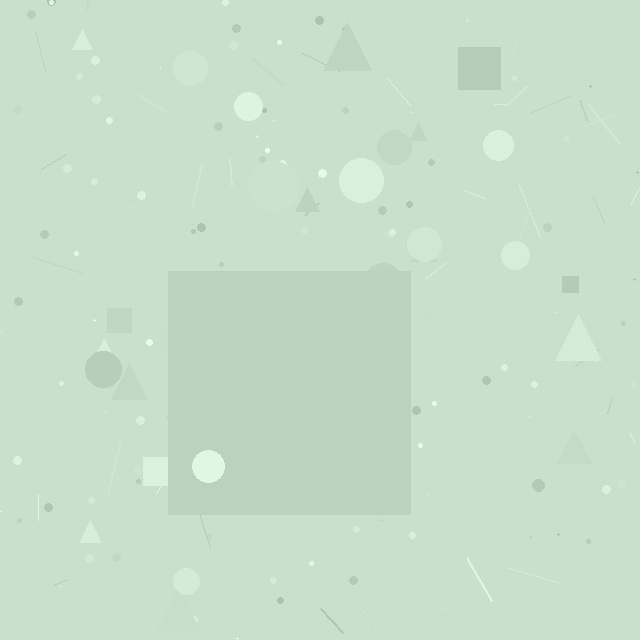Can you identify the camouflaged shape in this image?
The camouflaged shape is a square.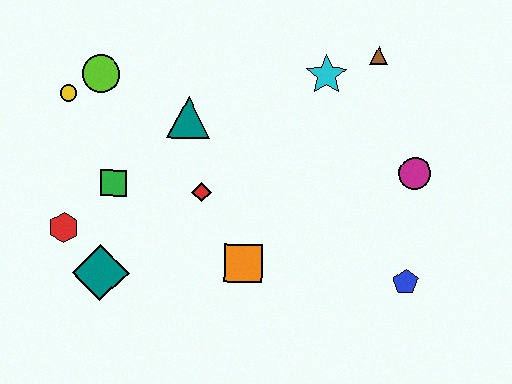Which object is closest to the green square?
The red hexagon is closest to the green square.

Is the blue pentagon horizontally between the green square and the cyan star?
No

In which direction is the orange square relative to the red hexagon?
The orange square is to the right of the red hexagon.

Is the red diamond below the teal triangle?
Yes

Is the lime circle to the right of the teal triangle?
No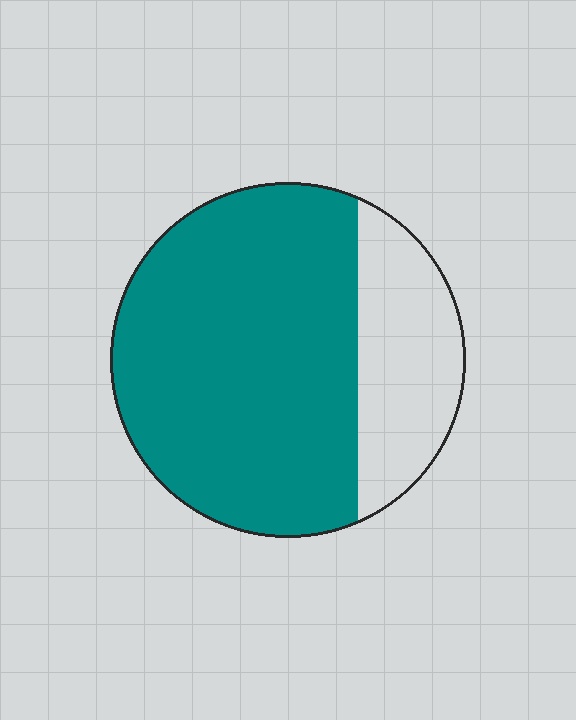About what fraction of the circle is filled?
About three quarters (3/4).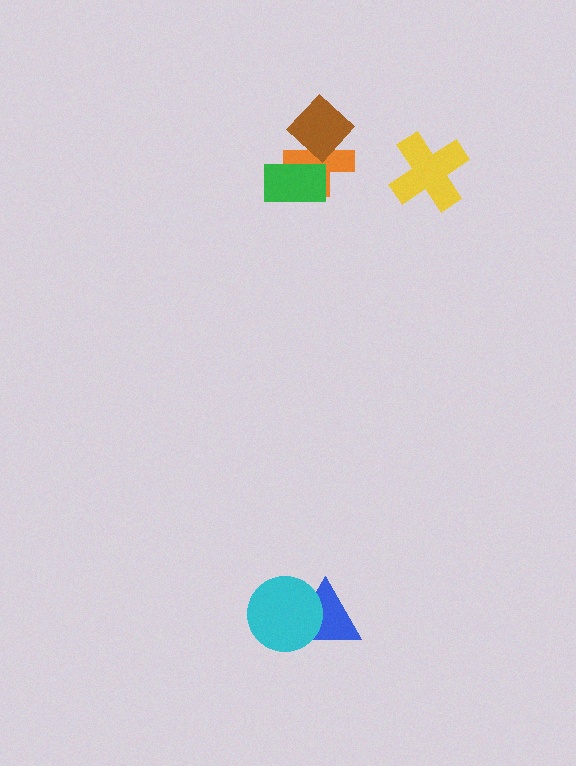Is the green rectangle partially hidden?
No, no other shape covers it.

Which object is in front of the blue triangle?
The cyan circle is in front of the blue triangle.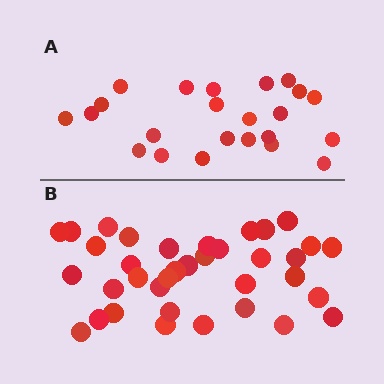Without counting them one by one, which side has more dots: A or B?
Region B (the bottom region) has more dots.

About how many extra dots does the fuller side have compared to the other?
Region B has approximately 15 more dots than region A.